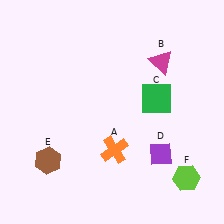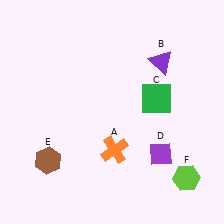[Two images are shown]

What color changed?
The triangle (B) changed from magenta in Image 1 to purple in Image 2.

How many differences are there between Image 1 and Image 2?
There is 1 difference between the two images.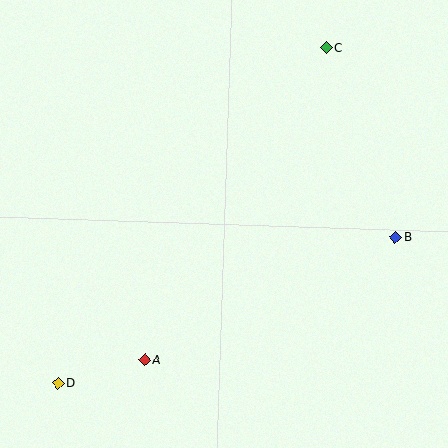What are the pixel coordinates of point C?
Point C is at (326, 48).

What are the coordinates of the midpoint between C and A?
The midpoint between C and A is at (235, 204).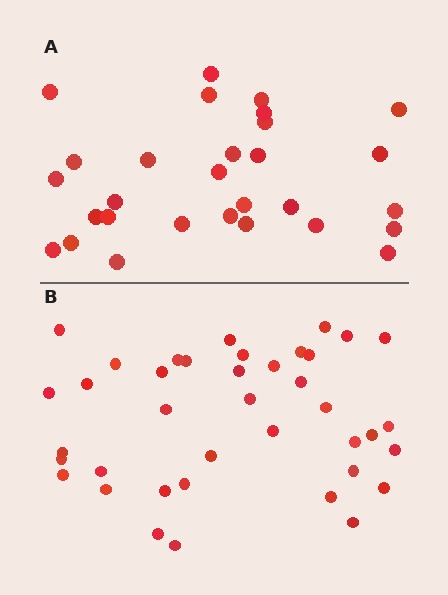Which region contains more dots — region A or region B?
Region B (the bottom region) has more dots.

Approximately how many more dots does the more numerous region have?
Region B has roughly 10 or so more dots than region A.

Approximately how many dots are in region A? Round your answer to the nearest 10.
About 30 dots. (The exact count is 29, which rounds to 30.)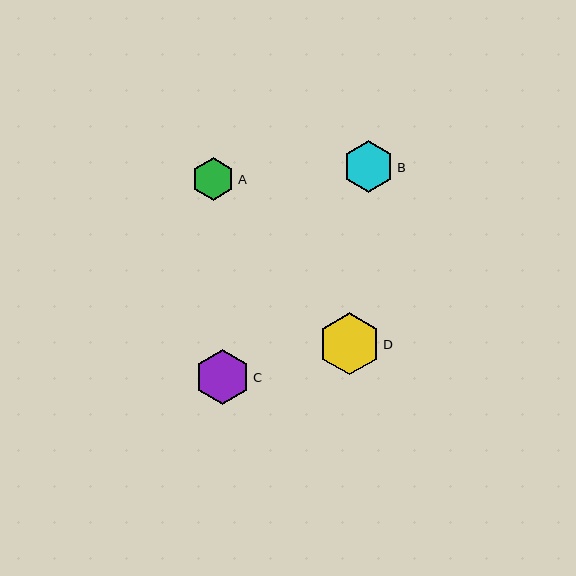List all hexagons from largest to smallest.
From largest to smallest: D, C, B, A.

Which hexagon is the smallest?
Hexagon A is the smallest with a size of approximately 43 pixels.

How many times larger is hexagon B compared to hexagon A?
Hexagon B is approximately 1.2 times the size of hexagon A.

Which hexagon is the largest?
Hexagon D is the largest with a size of approximately 62 pixels.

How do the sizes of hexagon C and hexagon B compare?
Hexagon C and hexagon B are approximately the same size.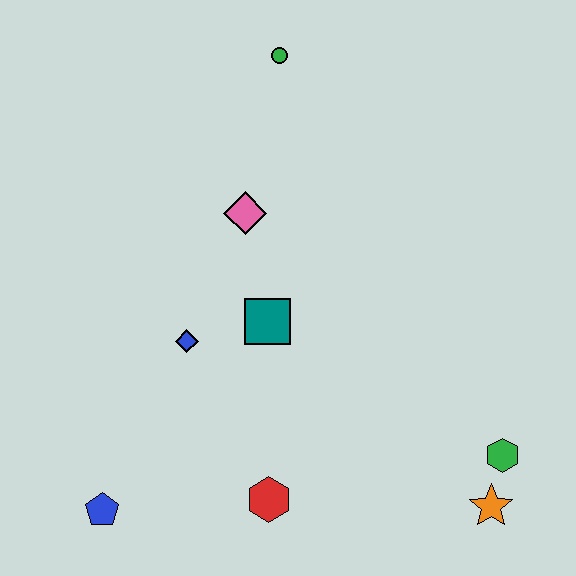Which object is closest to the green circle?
The pink diamond is closest to the green circle.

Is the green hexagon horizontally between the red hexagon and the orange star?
No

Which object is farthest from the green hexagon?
The green circle is farthest from the green hexagon.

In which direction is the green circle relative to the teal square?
The green circle is above the teal square.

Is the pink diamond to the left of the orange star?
Yes